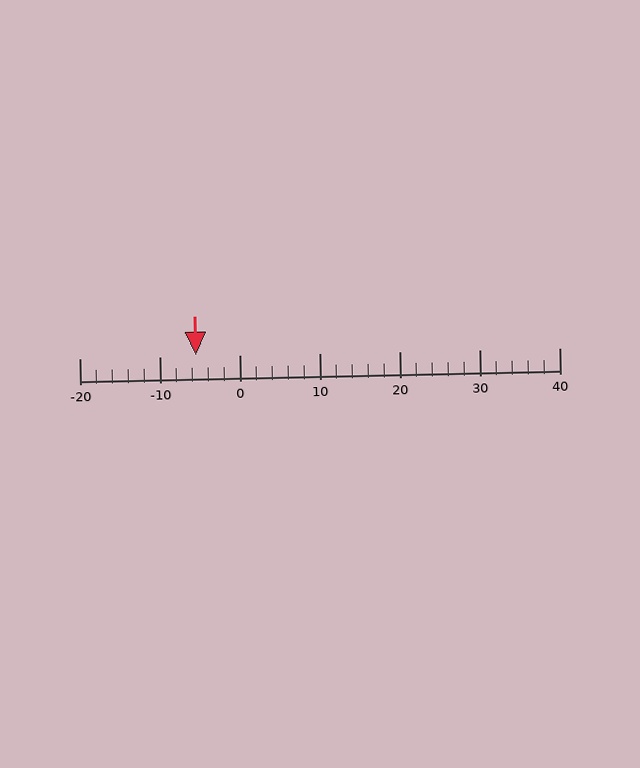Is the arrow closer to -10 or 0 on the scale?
The arrow is closer to -10.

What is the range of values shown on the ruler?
The ruler shows values from -20 to 40.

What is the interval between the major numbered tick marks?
The major tick marks are spaced 10 units apart.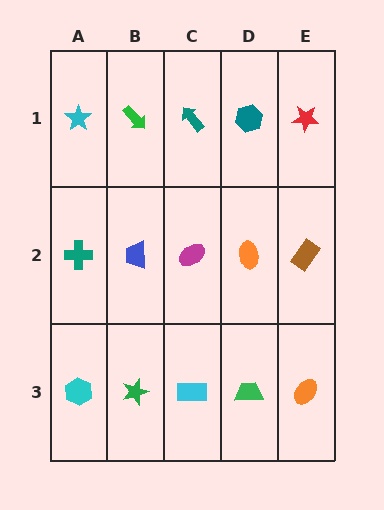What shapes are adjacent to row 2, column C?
A teal arrow (row 1, column C), a cyan rectangle (row 3, column C), a blue trapezoid (row 2, column B), an orange ellipse (row 2, column D).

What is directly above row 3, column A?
A teal cross.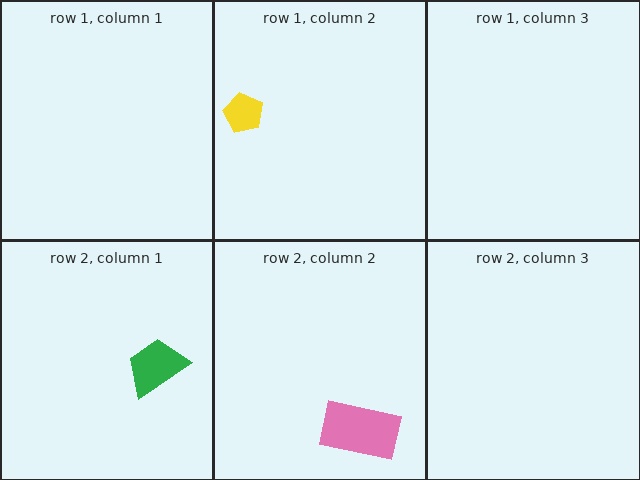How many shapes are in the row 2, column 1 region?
1.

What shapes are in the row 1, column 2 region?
The yellow pentagon.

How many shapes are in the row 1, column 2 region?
1.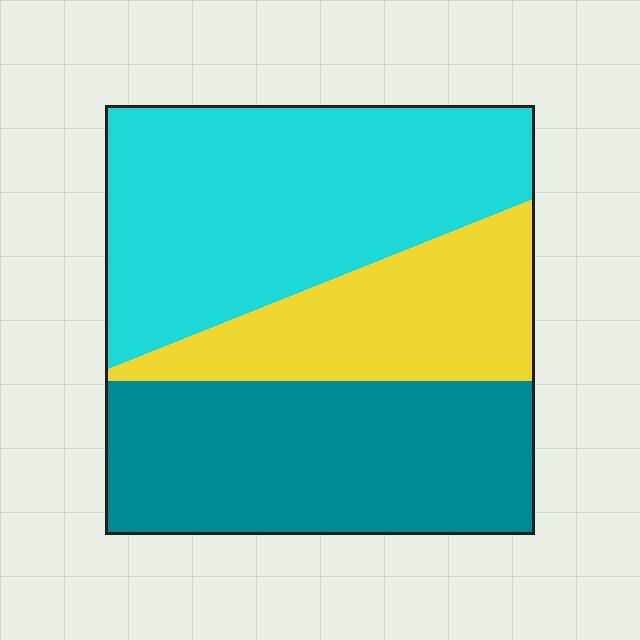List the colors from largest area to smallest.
From largest to smallest: cyan, teal, yellow.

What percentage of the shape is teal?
Teal covers about 35% of the shape.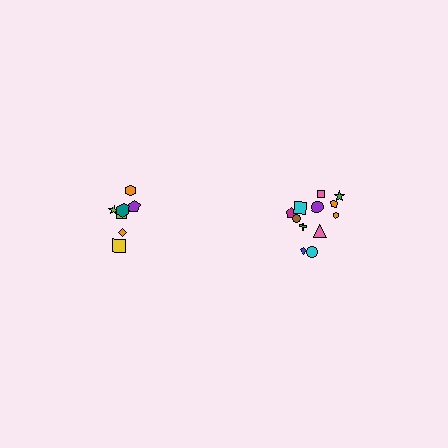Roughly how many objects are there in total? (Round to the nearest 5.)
Roughly 20 objects in total.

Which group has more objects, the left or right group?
The right group.